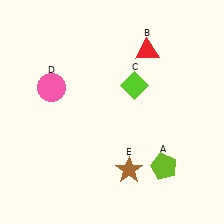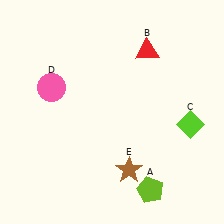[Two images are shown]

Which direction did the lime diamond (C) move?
The lime diamond (C) moved right.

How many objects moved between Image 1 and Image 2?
2 objects moved between the two images.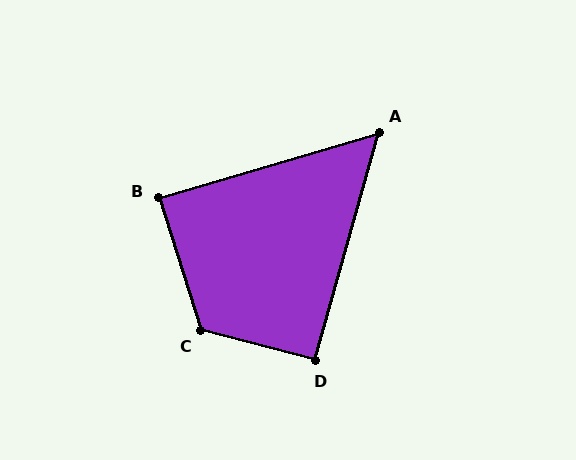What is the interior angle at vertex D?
Approximately 91 degrees (approximately right).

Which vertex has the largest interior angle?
C, at approximately 122 degrees.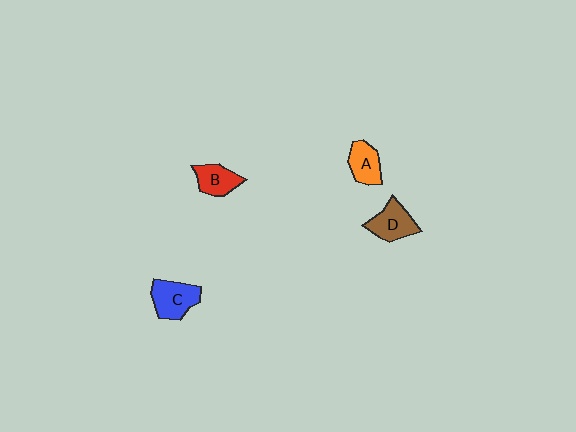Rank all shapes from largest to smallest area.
From largest to smallest: C (blue), D (brown), A (orange), B (red).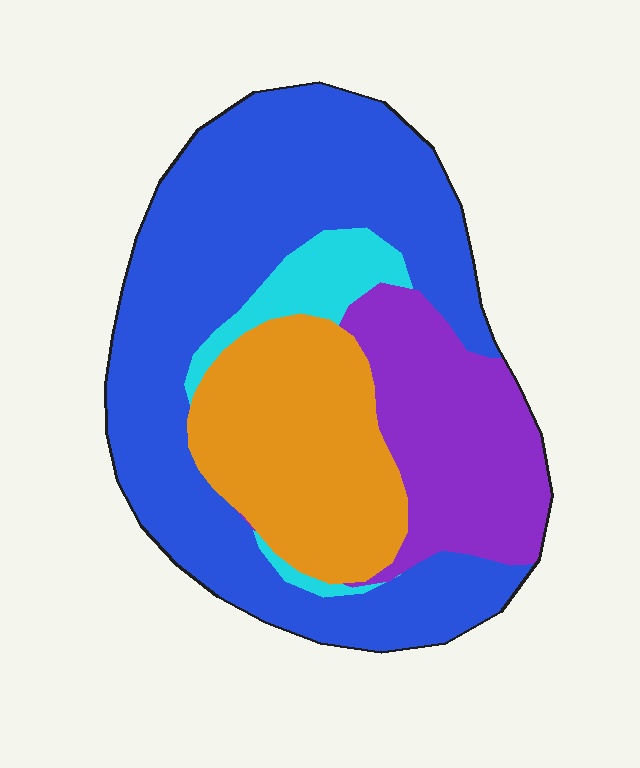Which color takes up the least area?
Cyan, at roughly 5%.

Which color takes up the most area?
Blue, at roughly 50%.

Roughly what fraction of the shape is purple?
Purple takes up about one fifth (1/5) of the shape.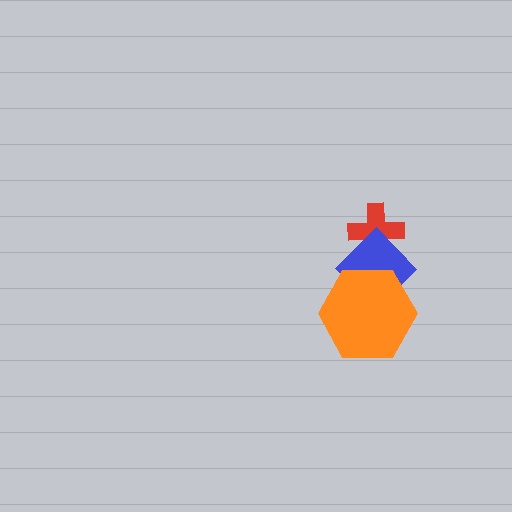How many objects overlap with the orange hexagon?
1 object overlaps with the orange hexagon.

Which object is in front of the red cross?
The blue diamond is in front of the red cross.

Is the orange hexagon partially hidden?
No, no other shape covers it.